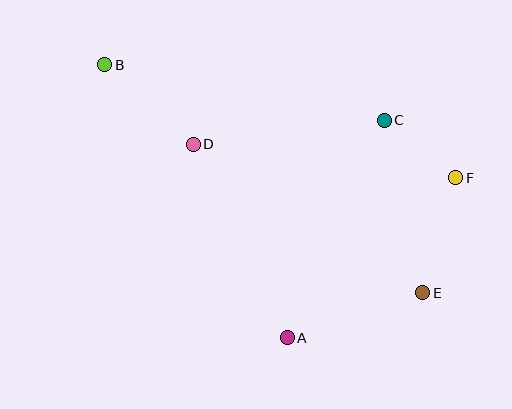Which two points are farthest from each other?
Points B and E are farthest from each other.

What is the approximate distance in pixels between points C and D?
The distance between C and D is approximately 193 pixels.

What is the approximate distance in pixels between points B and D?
The distance between B and D is approximately 119 pixels.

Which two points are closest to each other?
Points C and F are closest to each other.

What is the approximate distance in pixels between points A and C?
The distance between A and C is approximately 239 pixels.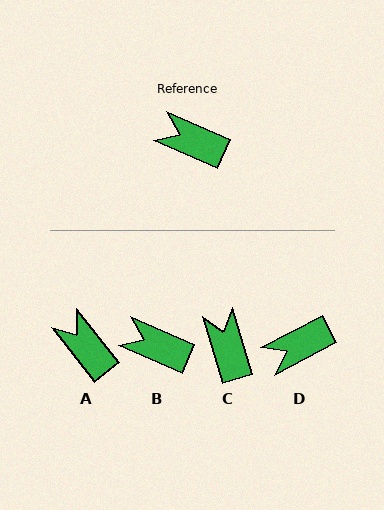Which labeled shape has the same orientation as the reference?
B.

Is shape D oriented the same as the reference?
No, it is off by about 51 degrees.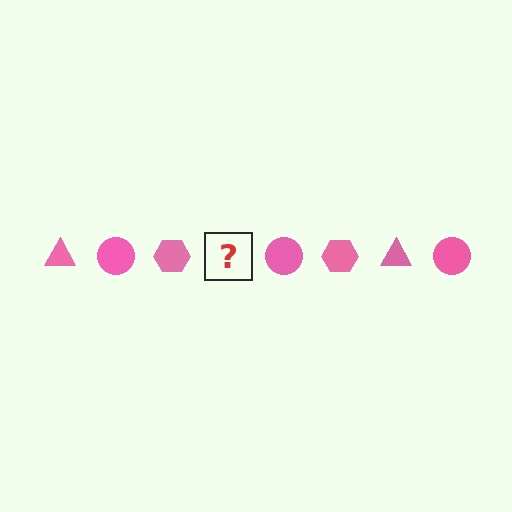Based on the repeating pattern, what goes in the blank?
The blank should be a pink triangle.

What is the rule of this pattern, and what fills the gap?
The rule is that the pattern cycles through triangle, circle, hexagon shapes in pink. The gap should be filled with a pink triangle.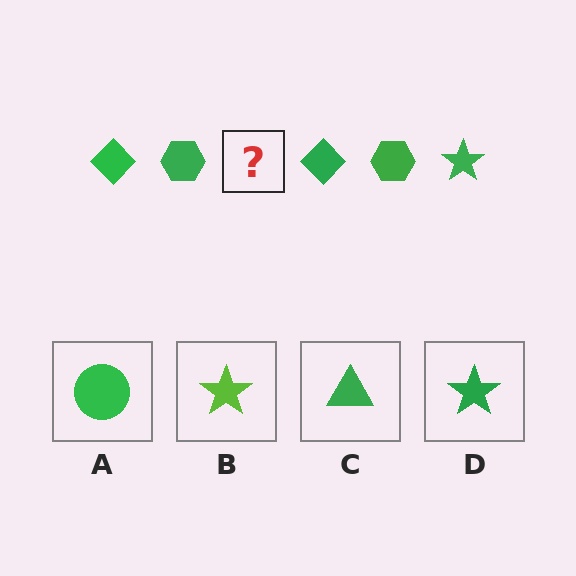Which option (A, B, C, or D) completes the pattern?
D.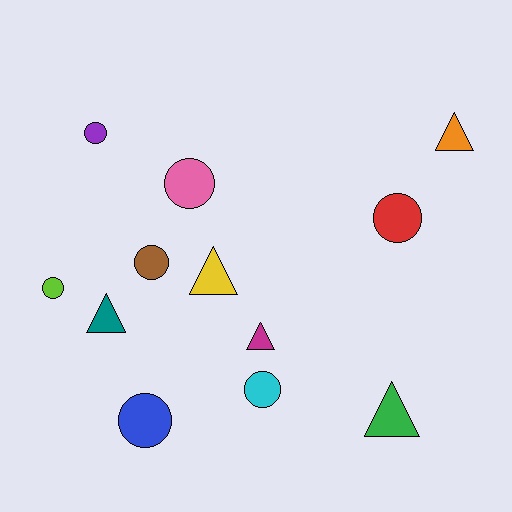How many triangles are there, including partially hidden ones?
There are 5 triangles.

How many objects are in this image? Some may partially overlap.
There are 12 objects.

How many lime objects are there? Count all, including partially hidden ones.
There is 1 lime object.